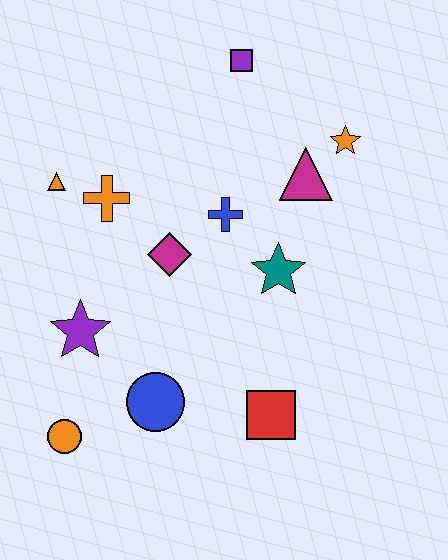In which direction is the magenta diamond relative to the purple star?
The magenta diamond is to the right of the purple star.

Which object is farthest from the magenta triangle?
The orange circle is farthest from the magenta triangle.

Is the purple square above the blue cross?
Yes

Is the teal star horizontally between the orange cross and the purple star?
No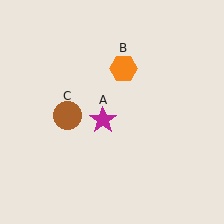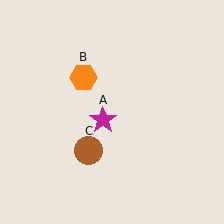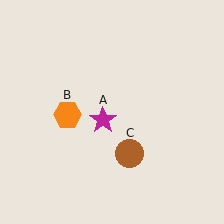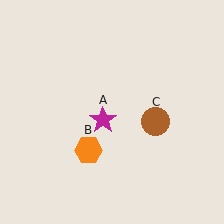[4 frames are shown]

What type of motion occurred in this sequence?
The orange hexagon (object B), brown circle (object C) rotated counterclockwise around the center of the scene.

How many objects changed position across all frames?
2 objects changed position: orange hexagon (object B), brown circle (object C).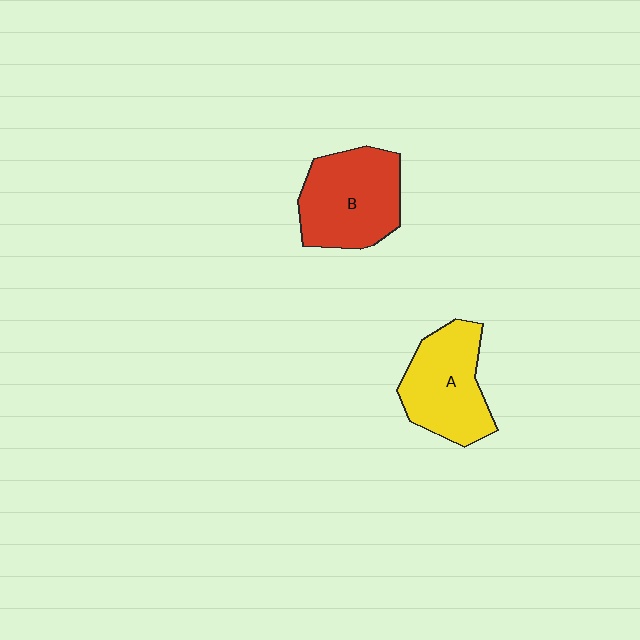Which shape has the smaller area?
Shape A (yellow).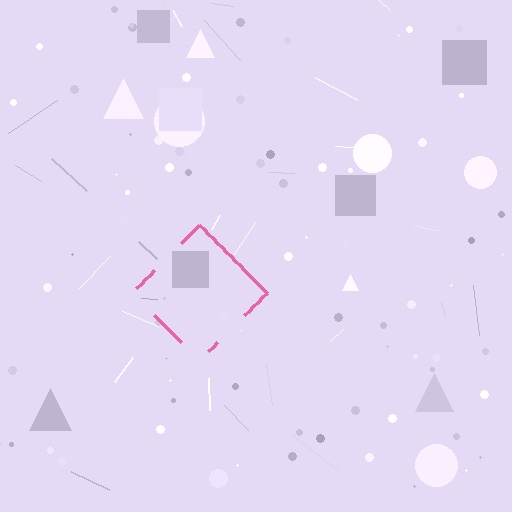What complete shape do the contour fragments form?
The contour fragments form a diamond.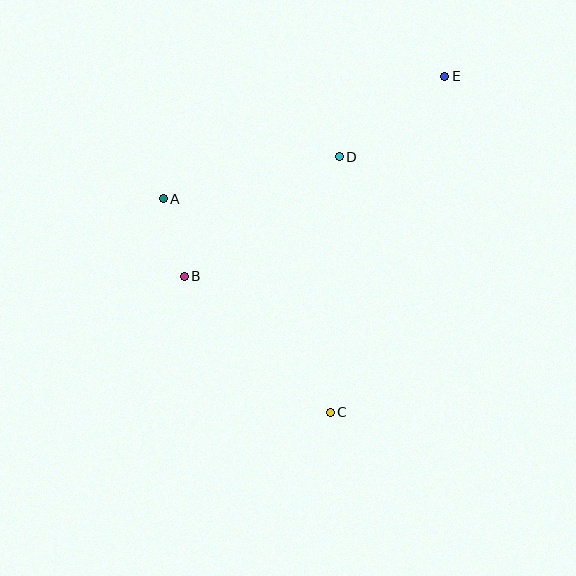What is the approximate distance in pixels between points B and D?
The distance between B and D is approximately 195 pixels.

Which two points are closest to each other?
Points A and B are closest to each other.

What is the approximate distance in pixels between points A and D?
The distance between A and D is approximately 181 pixels.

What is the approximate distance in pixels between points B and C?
The distance between B and C is approximately 199 pixels.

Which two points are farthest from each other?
Points C and E are farthest from each other.